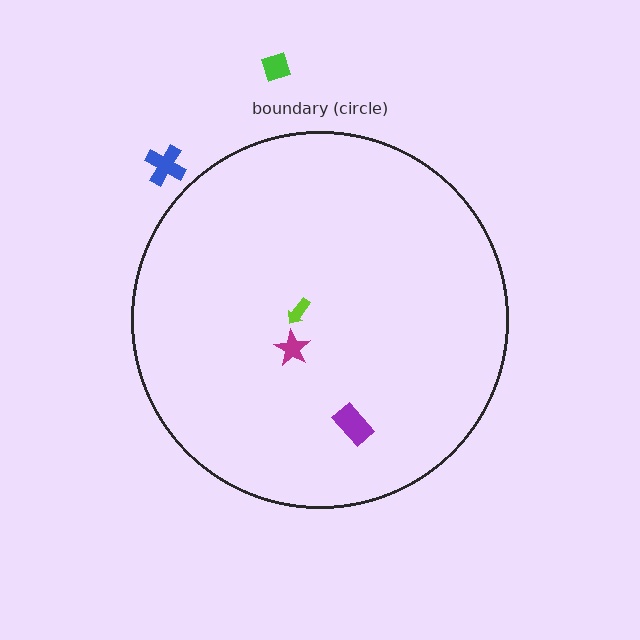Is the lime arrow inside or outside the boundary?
Inside.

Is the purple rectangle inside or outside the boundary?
Inside.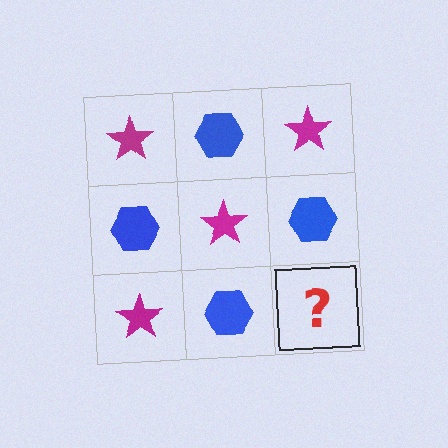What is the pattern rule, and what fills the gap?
The rule is that it alternates magenta star and blue hexagon in a checkerboard pattern. The gap should be filled with a magenta star.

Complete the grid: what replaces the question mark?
The question mark should be replaced with a magenta star.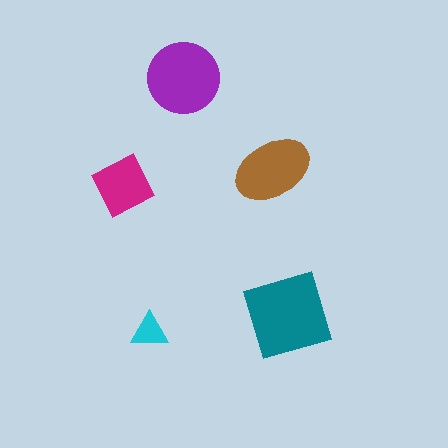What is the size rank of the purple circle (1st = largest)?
2nd.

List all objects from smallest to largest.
The cyan triangle, the magenta diamond, the brown ellipse, the purple circle, the teal square.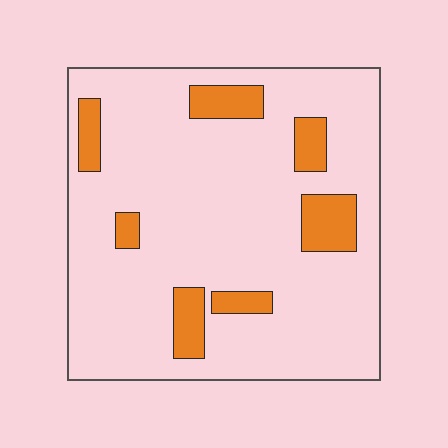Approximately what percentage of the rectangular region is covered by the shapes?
Approximately 15%.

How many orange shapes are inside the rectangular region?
7.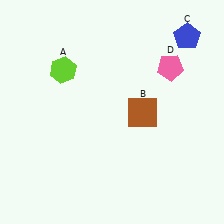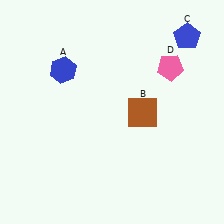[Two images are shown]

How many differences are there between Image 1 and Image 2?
There is 1 difference between the two images.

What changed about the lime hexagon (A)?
In Image 1, A is lime. In Image 2, it changed to blue.